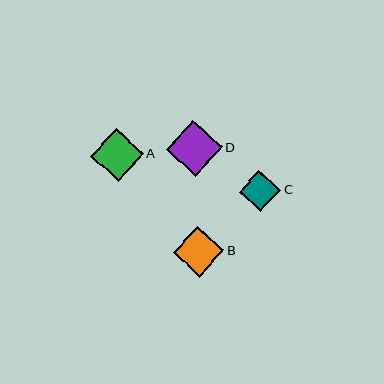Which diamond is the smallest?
Diamond C is the smallest with a size of approximately 41 pixels.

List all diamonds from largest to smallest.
From largest to smallest: D, A, B, C.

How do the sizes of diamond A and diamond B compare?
Diamond A and diamond B are approximately the same size.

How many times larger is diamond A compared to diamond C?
Diamond A is approximately 1.3 times the size of diamond C.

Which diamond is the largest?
Diamond D is the largest with a size of approximately 56 pixels.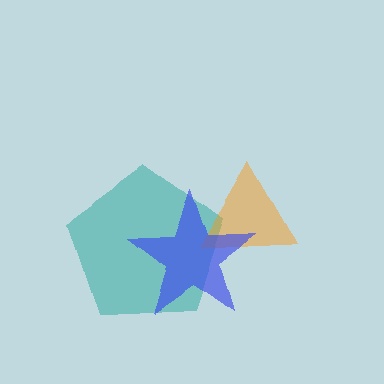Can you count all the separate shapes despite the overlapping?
Yes, there are 3 separate shapes.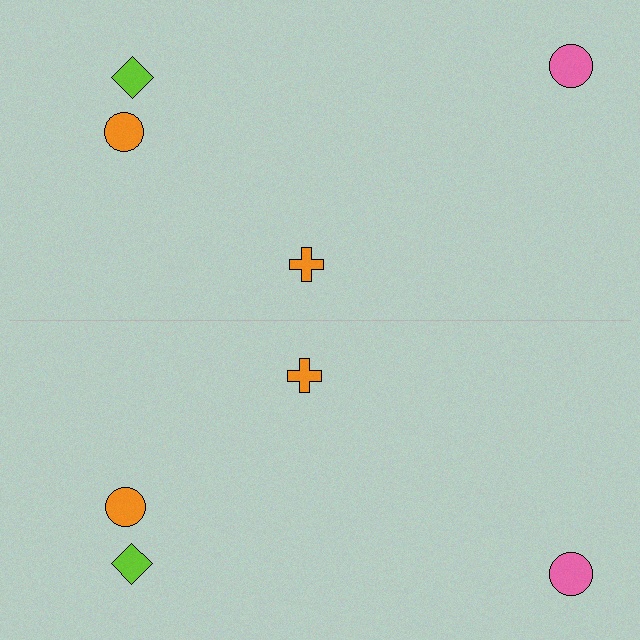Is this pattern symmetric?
Yes, this pattern has bilateral (reflection) symmetry.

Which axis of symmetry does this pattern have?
The pattern has a horizontal axis of symmetry running through the center of the image.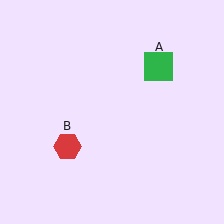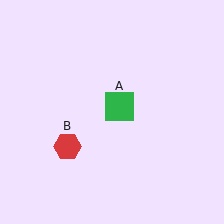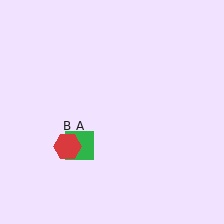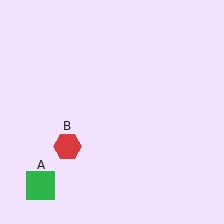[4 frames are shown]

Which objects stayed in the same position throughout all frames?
Red hexagon (object B) remained stationary.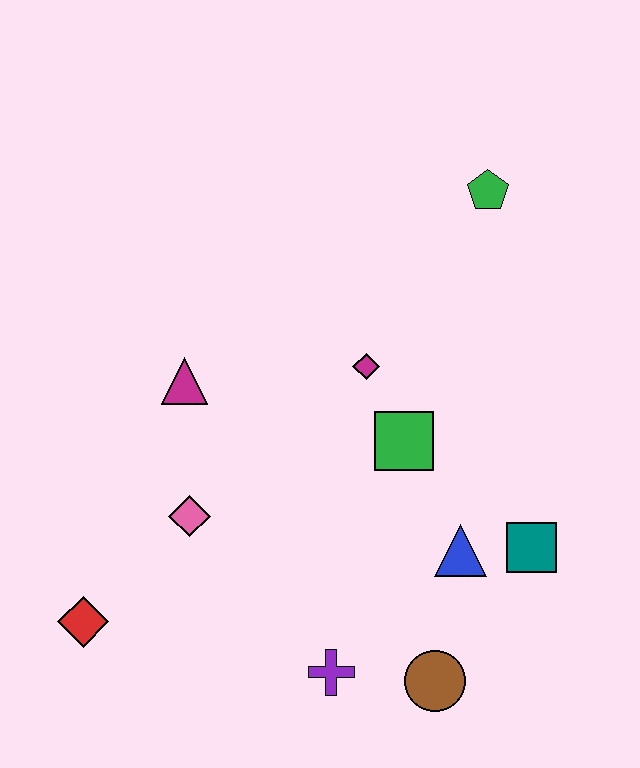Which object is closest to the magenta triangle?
The pink diamond is closest to the magenta triangle.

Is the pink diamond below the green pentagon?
Yes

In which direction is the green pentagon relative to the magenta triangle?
The green pentagon is to the right of the magenta triangle.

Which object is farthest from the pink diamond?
The green pentagon is farthest from the pink diamond.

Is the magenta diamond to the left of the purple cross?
No